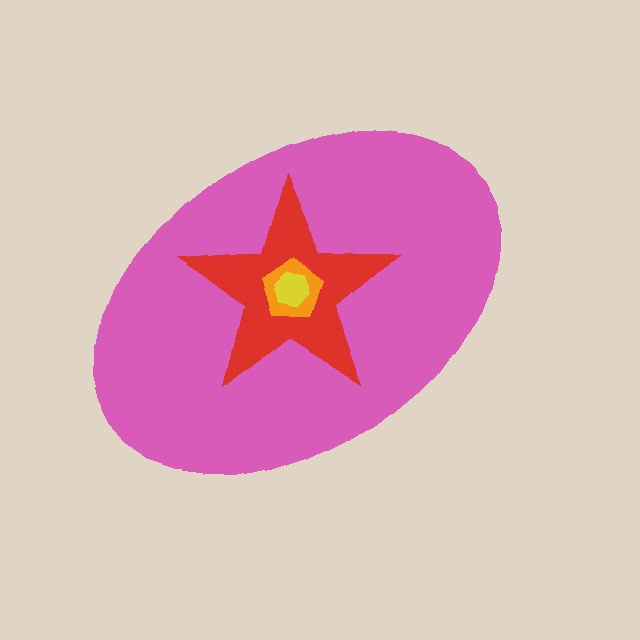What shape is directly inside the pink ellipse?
The red star.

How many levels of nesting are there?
4.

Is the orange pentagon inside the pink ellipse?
Yes.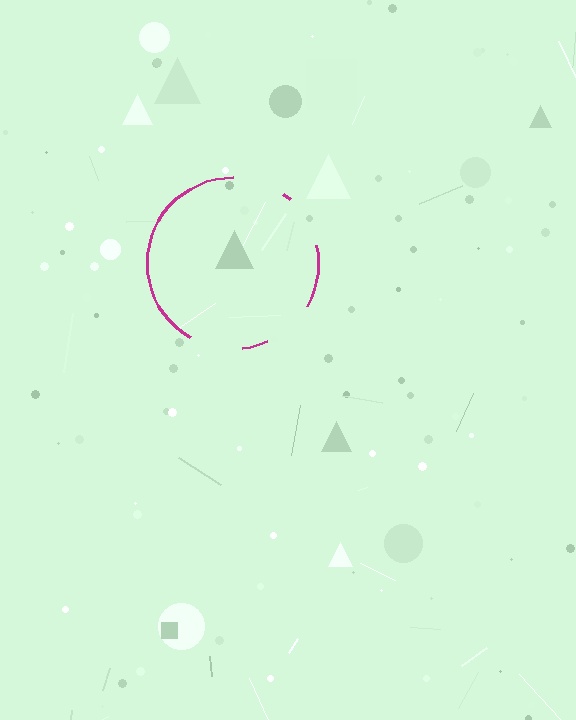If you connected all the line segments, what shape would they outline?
They would outline a circle.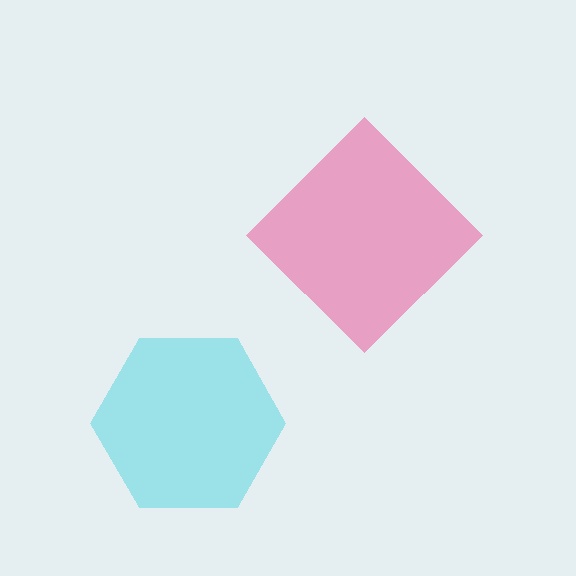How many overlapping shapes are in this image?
There are 2 overlapping shapes in the image.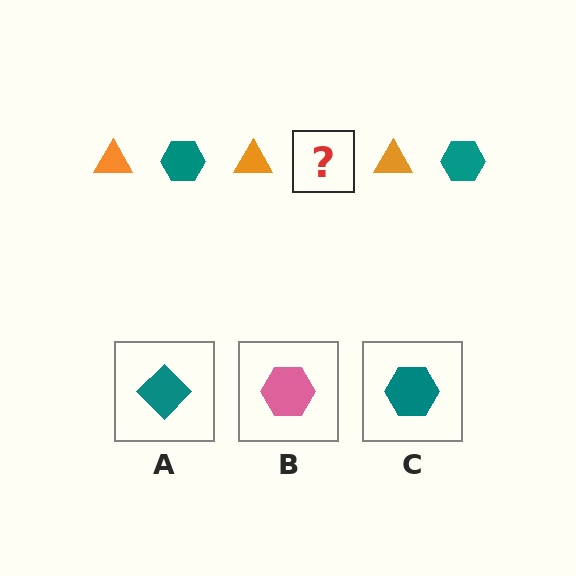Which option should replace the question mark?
Option C.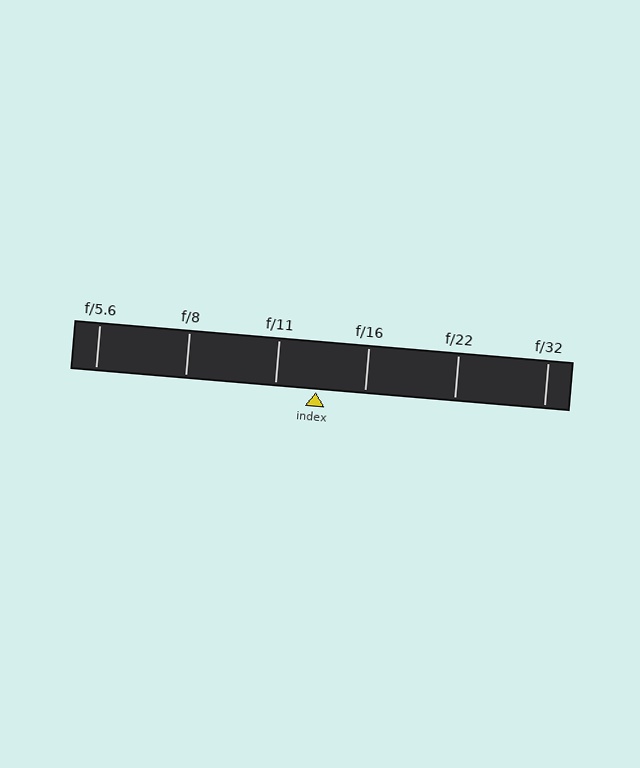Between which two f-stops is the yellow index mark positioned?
The index mark is between f/11 and f/16.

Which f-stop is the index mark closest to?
The index mark is closest to f/11.